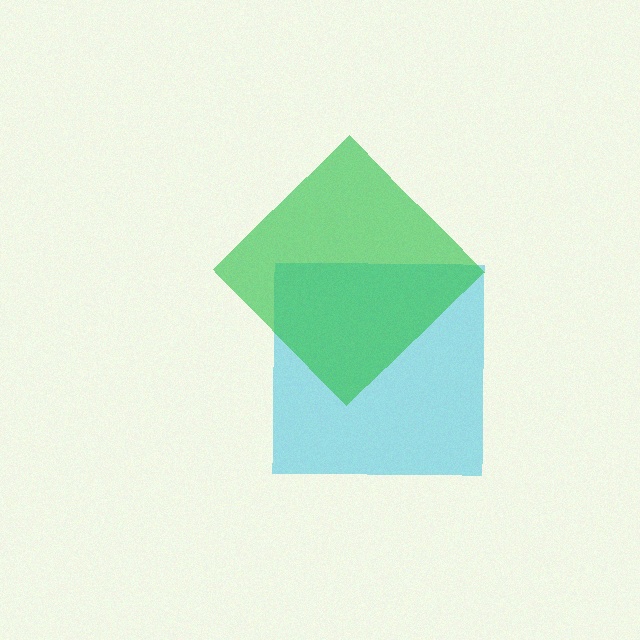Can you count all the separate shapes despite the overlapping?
Yes, there are 2 separate shapes.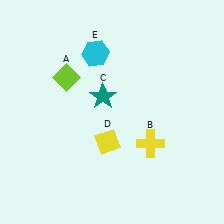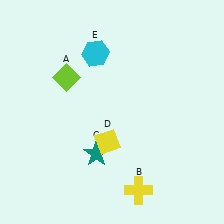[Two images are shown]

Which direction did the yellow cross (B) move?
The yellow cross (B) moved down.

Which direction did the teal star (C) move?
The teal star (C) moved down.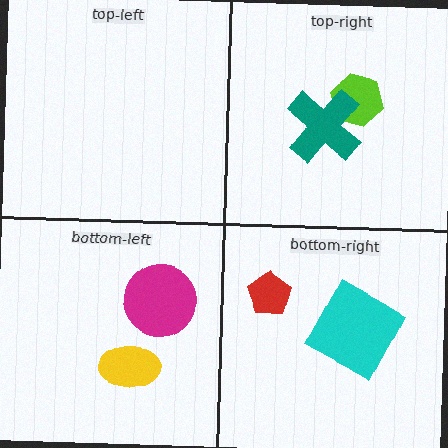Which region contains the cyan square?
The bottom-right region.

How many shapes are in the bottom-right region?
2.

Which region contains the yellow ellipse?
The bottom-left region.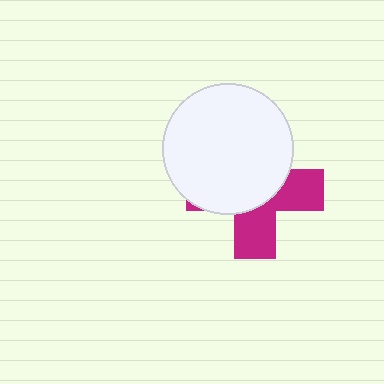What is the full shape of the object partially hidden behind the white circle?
The partially hidden object is a magenta cross.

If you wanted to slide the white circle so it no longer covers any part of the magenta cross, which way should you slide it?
Slide it toward the upper-left — that is the most direct way to separate the two shapes.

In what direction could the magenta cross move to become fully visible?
The magenta cross could move toward the lower-right. That would shift it out from behind the white circle entirely.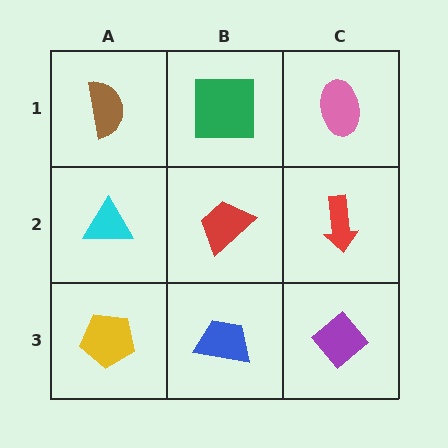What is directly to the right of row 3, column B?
A purple diamond.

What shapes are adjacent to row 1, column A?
A cyan triangle (row 2, column A), a green square (row 1, column B).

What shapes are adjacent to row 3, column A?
A cyan triangle (row 2, column A), a blue trapezoid (row 3, column B).